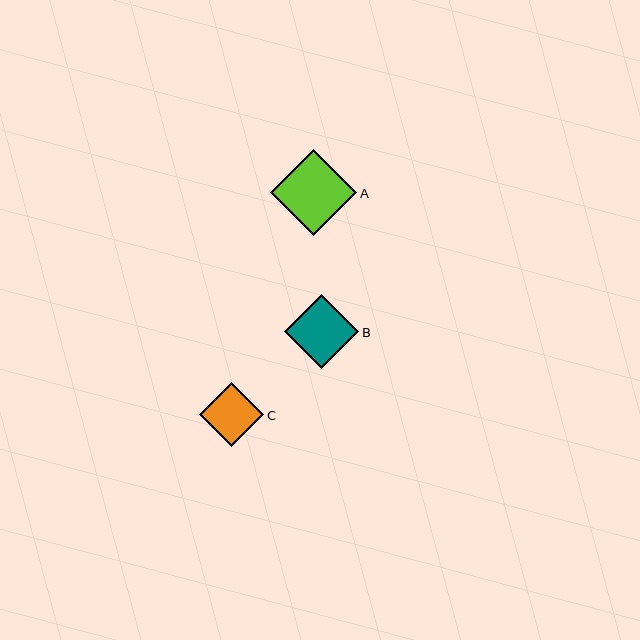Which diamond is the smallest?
Diamond C is the smallest with a size of approximately 64 pixels.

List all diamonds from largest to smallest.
From largest to smallest: A, B, C.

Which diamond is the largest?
Diamond A is the largest with a size of approximately 86 pixels.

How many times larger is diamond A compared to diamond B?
Diamond A is approximately 1.2 times the size of diamond B.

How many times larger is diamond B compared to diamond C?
Diamond B is approximately 1.2 times the size of diamond C.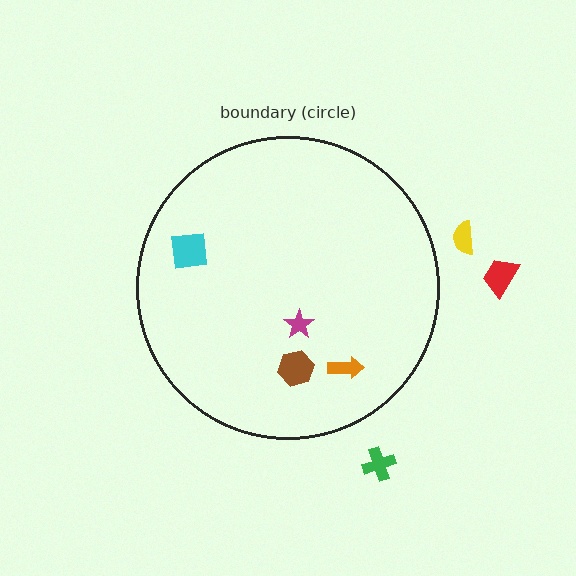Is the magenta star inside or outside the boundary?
Inside.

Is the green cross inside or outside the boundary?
Outside.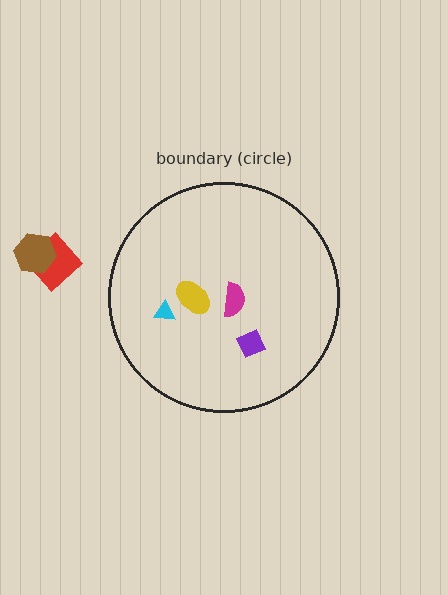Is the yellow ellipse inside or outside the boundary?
Inside.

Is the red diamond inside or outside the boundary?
Outside.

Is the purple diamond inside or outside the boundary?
Inside.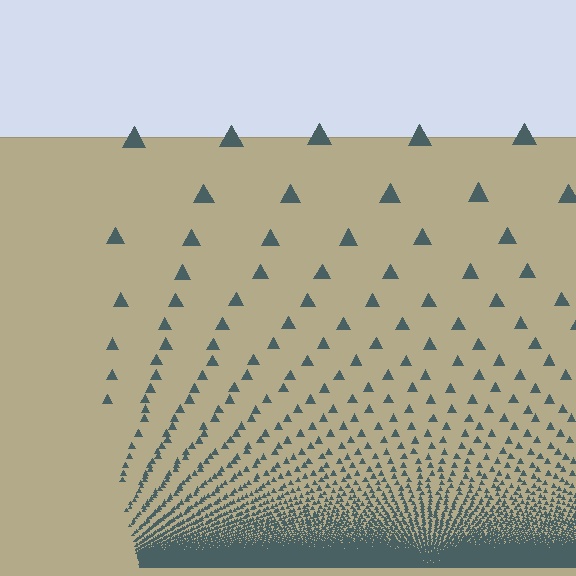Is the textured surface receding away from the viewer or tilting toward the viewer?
The surface appears to tilt toward the viewer. Texture elements get larger and sparser toward the top.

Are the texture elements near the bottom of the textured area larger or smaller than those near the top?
Smaller. The gradient is inverted — elements near the bottom are smaller and denser.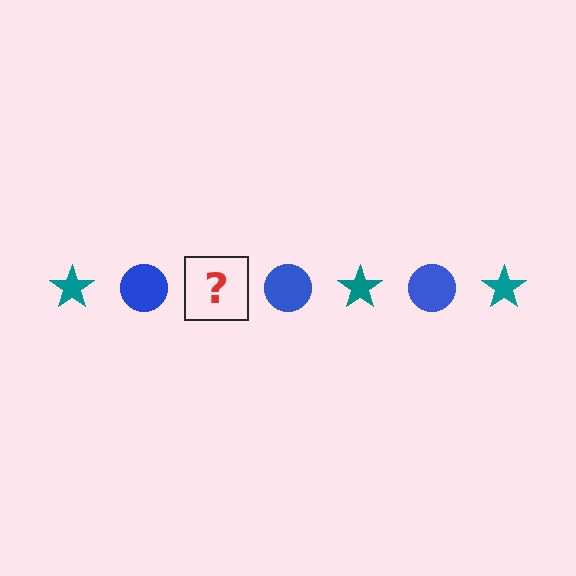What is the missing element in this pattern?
The missing element is a teal star.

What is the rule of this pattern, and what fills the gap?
The rule is that the pattern alternates between teal star and blue circle. The gap should be filled with a teal star.